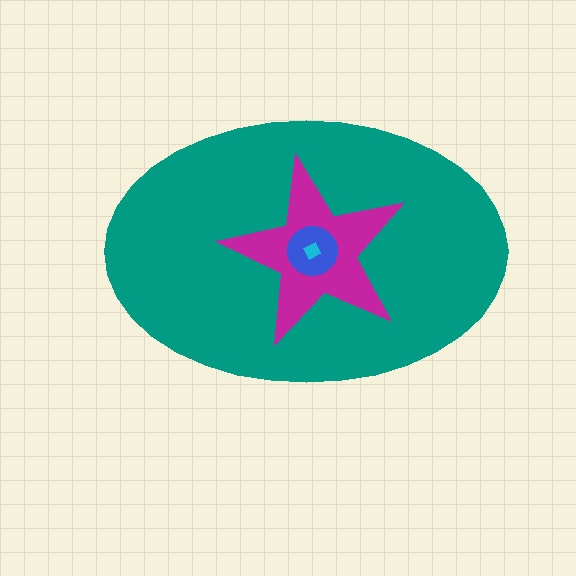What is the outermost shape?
The teal ellipse.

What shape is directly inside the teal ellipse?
The magenta star.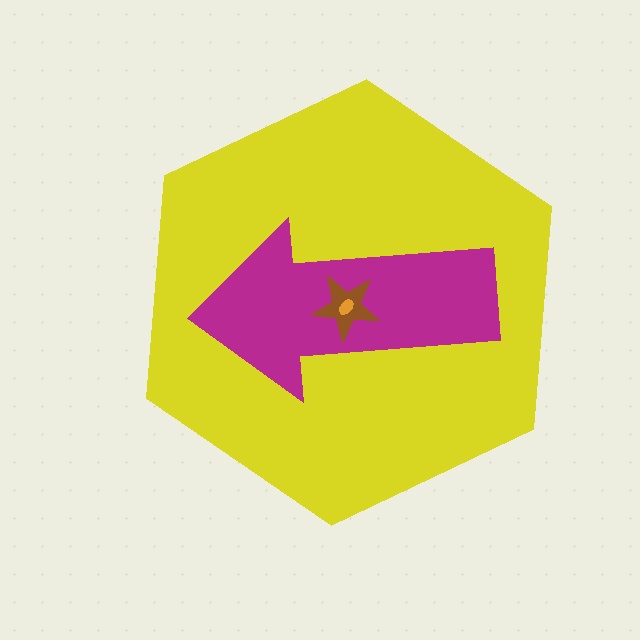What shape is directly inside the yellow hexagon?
The magenta arrow.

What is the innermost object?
The orange ellipse.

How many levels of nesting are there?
4.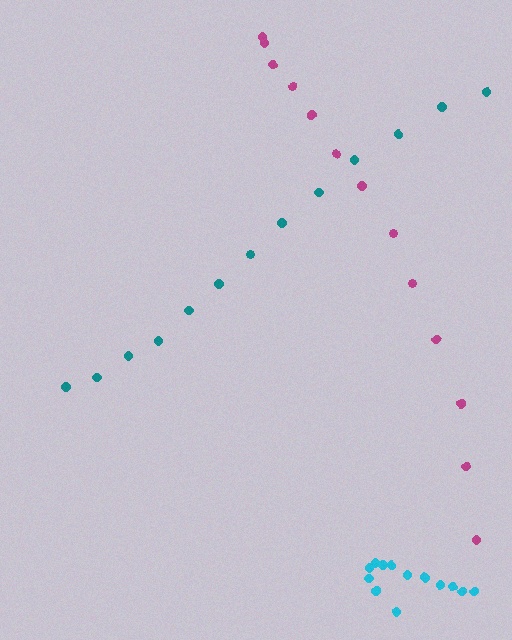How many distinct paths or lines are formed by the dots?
There are 3 distinct paths.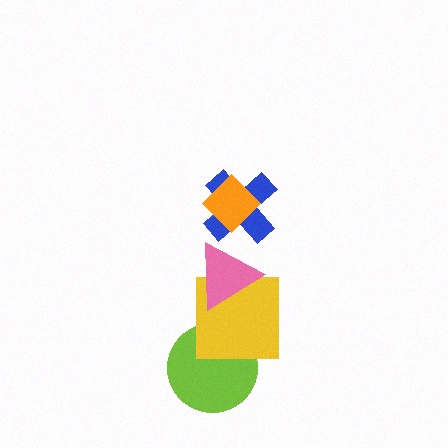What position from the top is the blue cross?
The blue cross is 2nd from the top.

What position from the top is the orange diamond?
The orange diamond is 1st from the top.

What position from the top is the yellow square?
The yellow square is 4th from the top.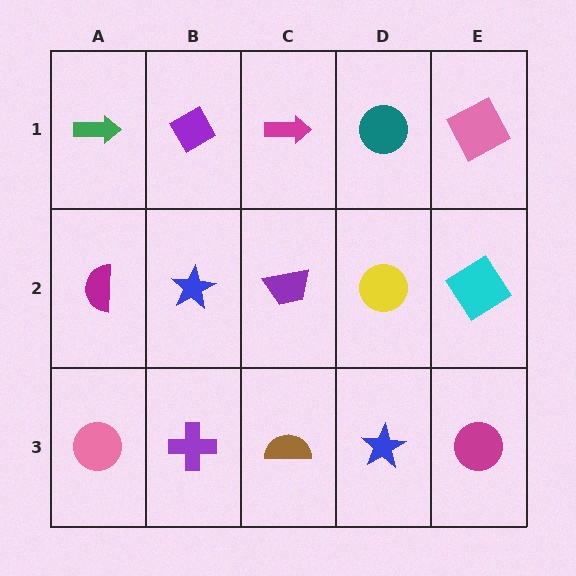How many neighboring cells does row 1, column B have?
3.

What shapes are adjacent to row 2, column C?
A magenta arrow (row 1, column C), a brown semicircle (row 3, column C), a blue star (row 2, column B), a yellow circle (row 2, column D).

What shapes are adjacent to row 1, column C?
A purple trapezoid (row 2, column C), a purple diamond (row 1, column B), a teal circle (row 1, column D).